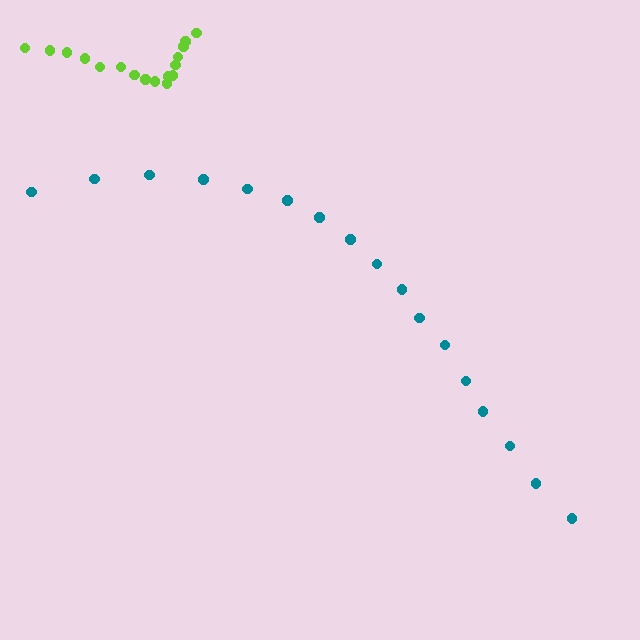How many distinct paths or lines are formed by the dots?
There are 2 distinct paths.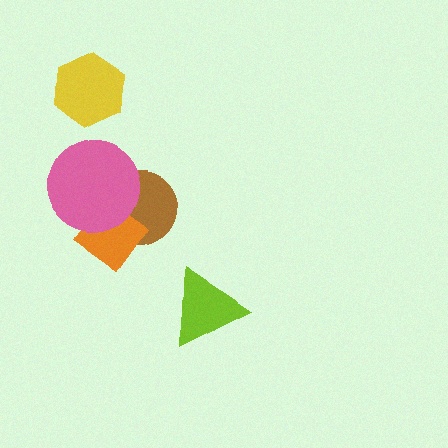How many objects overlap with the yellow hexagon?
0 objects overlap with the yellow hexagon.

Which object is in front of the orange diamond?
The pink circle is in front of the orange diamond.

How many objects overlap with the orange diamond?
2 objects overlap with the orange diamond.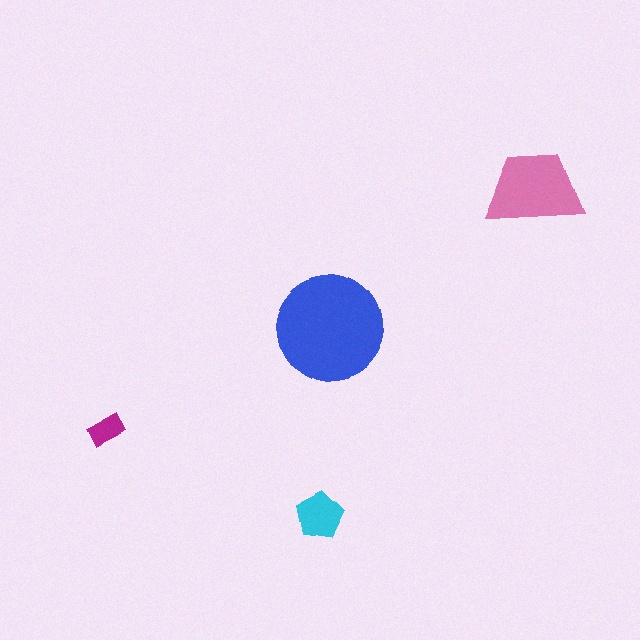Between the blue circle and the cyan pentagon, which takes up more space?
The blue circle.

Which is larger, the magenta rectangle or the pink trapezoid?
The pink trapezoid.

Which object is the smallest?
The magenta rectangle.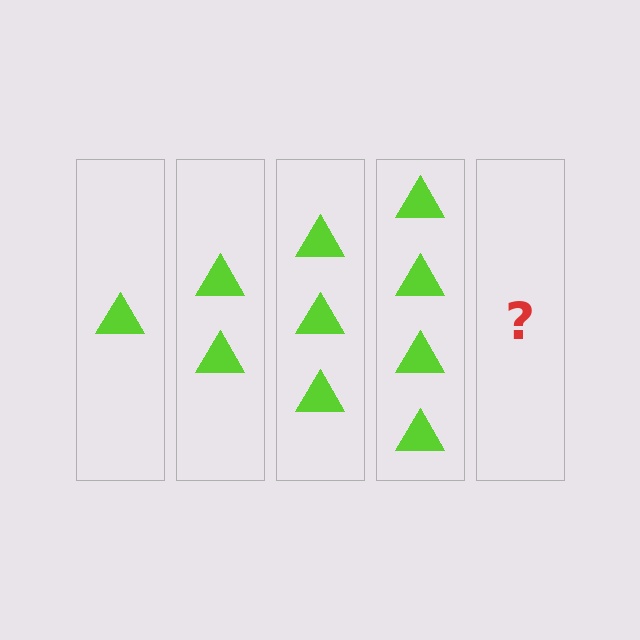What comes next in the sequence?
The next element should be 5 triangles.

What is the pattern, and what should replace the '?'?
The pattern is that each step adds one more triangle. The '?' should be 5 triangles.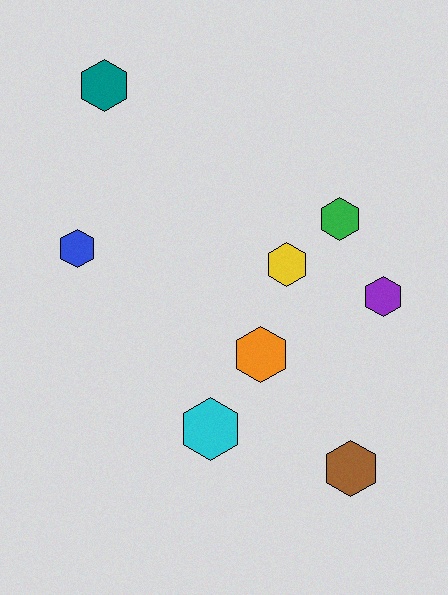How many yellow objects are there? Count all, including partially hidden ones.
There is 1 yellow object.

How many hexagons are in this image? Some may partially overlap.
There are 8 hexagons.